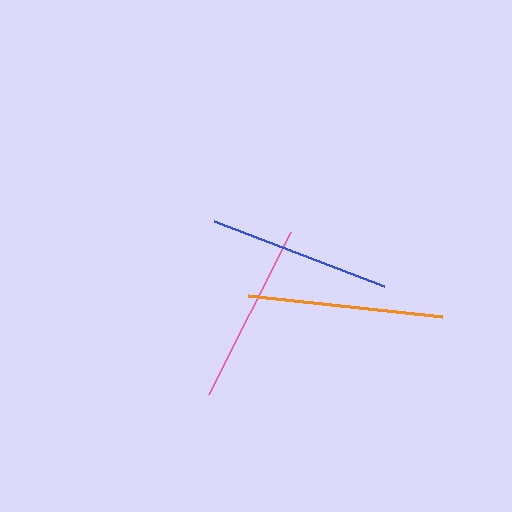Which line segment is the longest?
The orange line is the longest at approximately 195 pixels.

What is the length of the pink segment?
The pink segment is approximately 182 pixels long.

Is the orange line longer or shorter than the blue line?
The orange line is longer than the blue line.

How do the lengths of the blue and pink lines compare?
The blue and pink lines are approximately the same length.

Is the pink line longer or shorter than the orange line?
The orange line is longer than the pink line.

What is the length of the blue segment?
The blue segment is approximately 183 pixels long.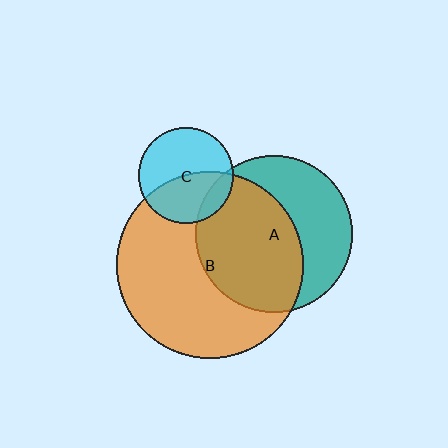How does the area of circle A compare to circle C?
Approximately 2.7 times.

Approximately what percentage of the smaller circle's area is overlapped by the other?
Approximately 45%.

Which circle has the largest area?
Circle B (orange).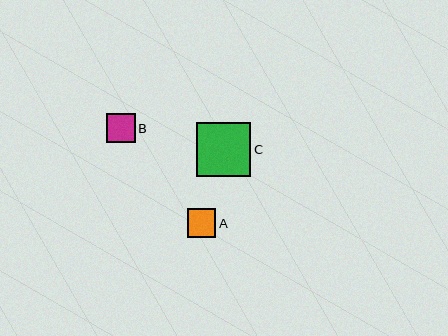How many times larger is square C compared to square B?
Square C is approximately 1.9 times the size of square B.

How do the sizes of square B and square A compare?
Square B and square A are approximately the same size.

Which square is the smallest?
Square A is the smallest with a size of approximately 29 pixels.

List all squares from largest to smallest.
From largest to smallest: C, B, A.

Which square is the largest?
Square C is the largest with a size of approximately 54 pixels.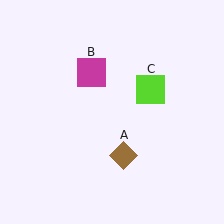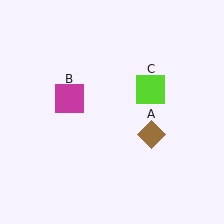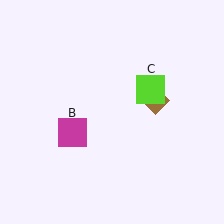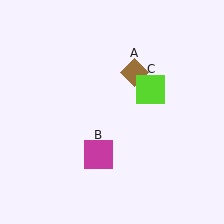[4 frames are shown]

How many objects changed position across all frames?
2 objects changed position: brown diamond (object A), magenta square (object B).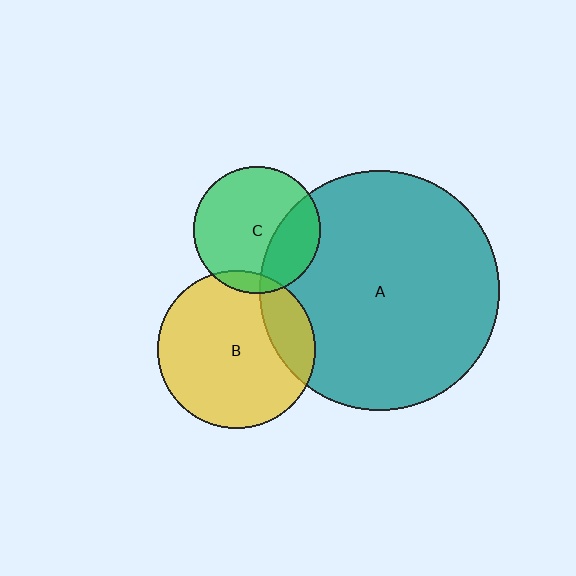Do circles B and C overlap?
Yes.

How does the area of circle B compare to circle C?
Approximately 1.6 times.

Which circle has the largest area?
Circle A (teal).